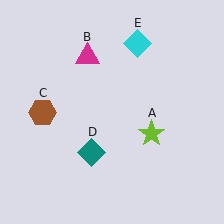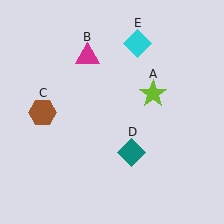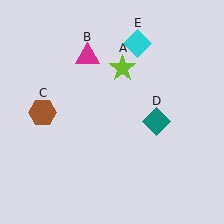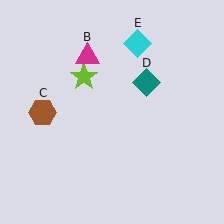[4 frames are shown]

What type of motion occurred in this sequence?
The lime star (object A), teal diamond (object D) rotated counterclockwise around the center of the scene.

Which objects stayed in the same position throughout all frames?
Magenta triangle (object B) and brown hexagon (object C) and cyan diamond (object E) remained stationary.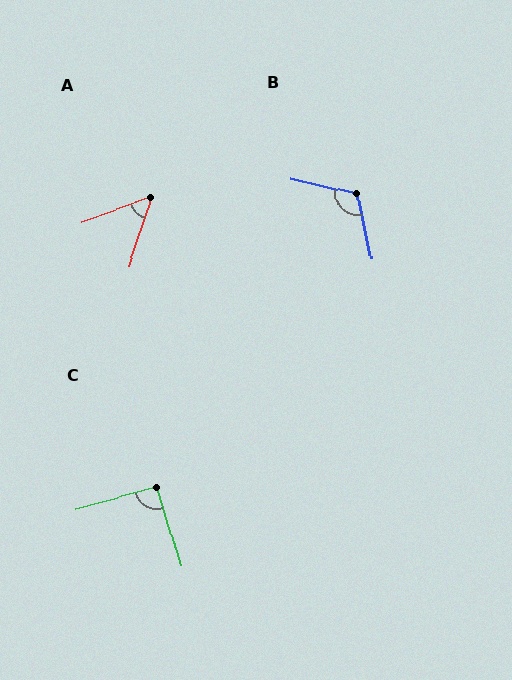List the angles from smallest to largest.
A (52°), C (91°), B (115°).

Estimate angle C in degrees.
Approximately 91 degrees.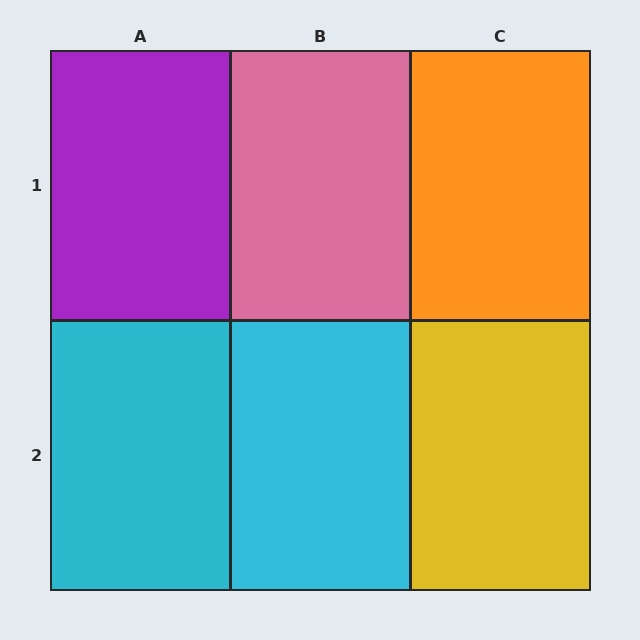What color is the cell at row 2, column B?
Cyan.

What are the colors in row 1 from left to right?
Purple, pink, orange.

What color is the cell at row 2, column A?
Cyan.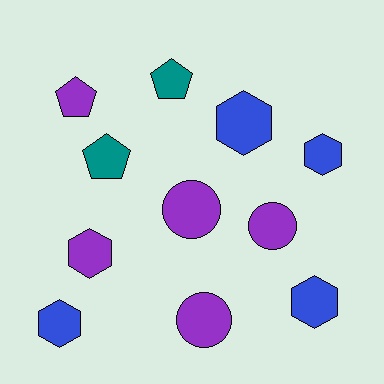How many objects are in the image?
There are 11 objects.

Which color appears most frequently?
Purple, with 5 objects.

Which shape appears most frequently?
Hexagon, with 5 objects.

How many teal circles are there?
There are no teal circles.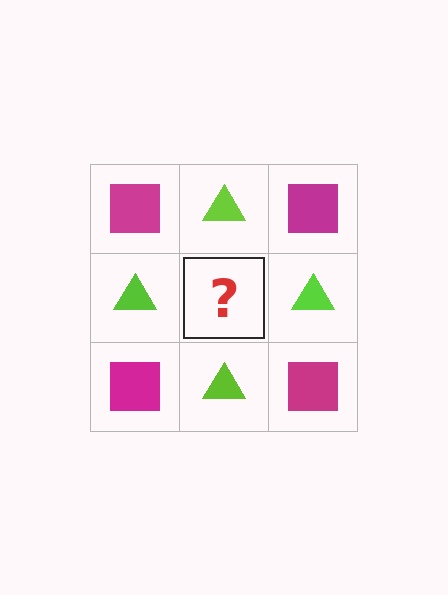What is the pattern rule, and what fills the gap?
The rule is that it alternates magenta square and lime triangle in a checkerboard pattern. The gap should be filled with a magenta square.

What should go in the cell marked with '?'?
The missing cell should contain a magenta square.